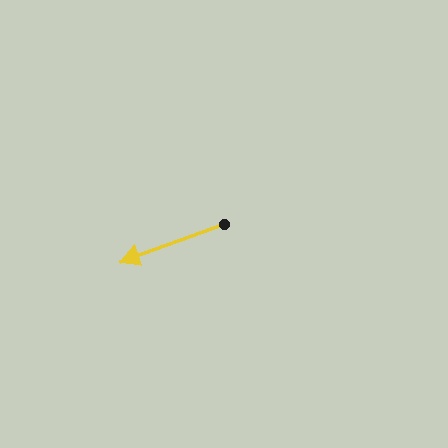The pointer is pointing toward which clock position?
Roughly 8 o'clock.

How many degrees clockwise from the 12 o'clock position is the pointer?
Approximately 250 degrees.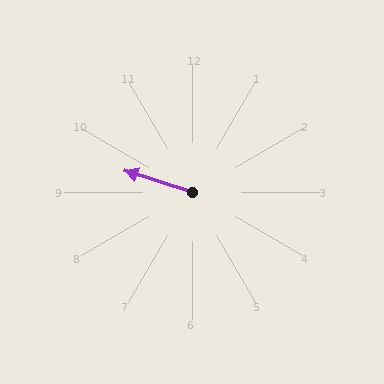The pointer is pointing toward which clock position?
Roughly 10 o'clock.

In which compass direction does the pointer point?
West.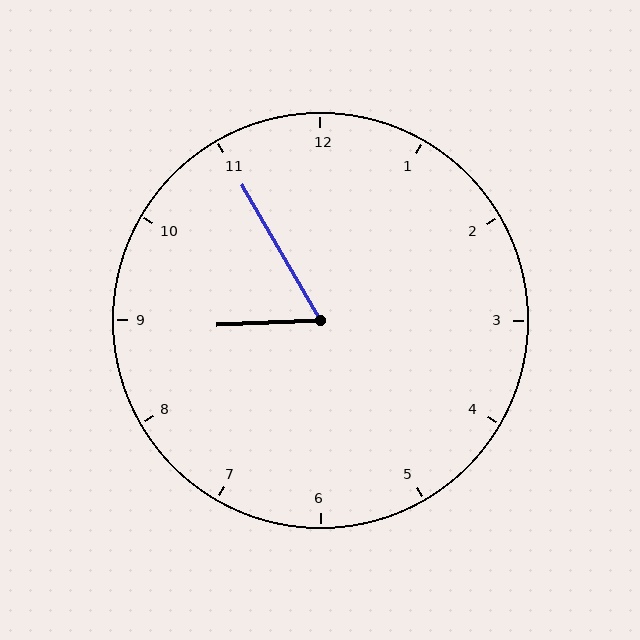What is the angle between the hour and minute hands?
Approximately 62 degrees.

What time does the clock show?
8:55.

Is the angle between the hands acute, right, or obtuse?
It is acute.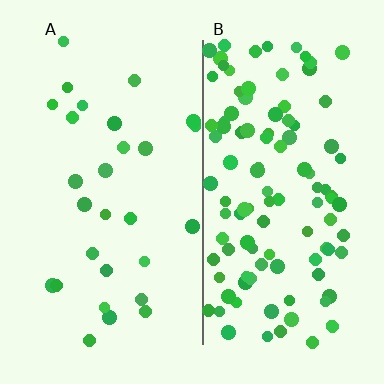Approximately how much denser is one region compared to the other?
Approximately 3.9× — region B over region A.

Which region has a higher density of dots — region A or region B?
B (the right).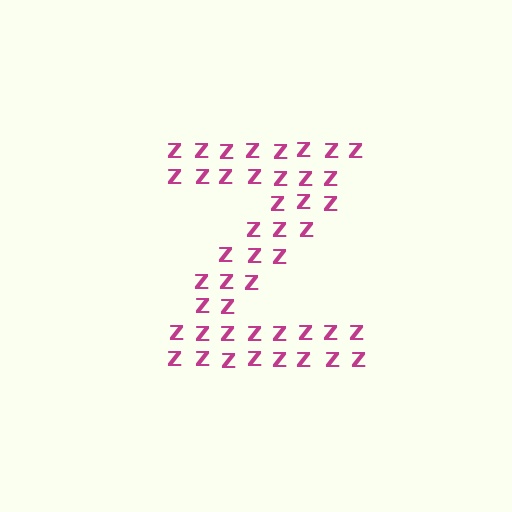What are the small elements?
The small elements are letter Z's.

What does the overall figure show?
The overall figure shows the letter Z.